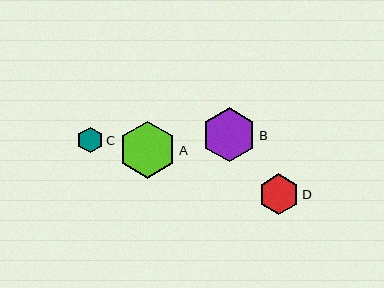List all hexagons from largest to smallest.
From largest to smallest: A, B, D, C.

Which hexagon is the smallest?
Hexagon C is the smallest with a size of approximately 26 pixels.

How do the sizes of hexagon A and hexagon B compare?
Hexagon A and hexagon B are approximately the same size.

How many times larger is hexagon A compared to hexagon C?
Hexagon A is approximately 2.2 times the size of hexagon C.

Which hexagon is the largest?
Hexagon A is the largest with a size of approximately 57 pixels.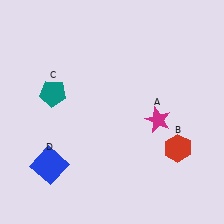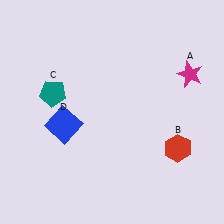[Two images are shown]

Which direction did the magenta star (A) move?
The magenta star (A) moved up.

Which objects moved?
The objects that moved are: the magenta star (A), the blue square (D).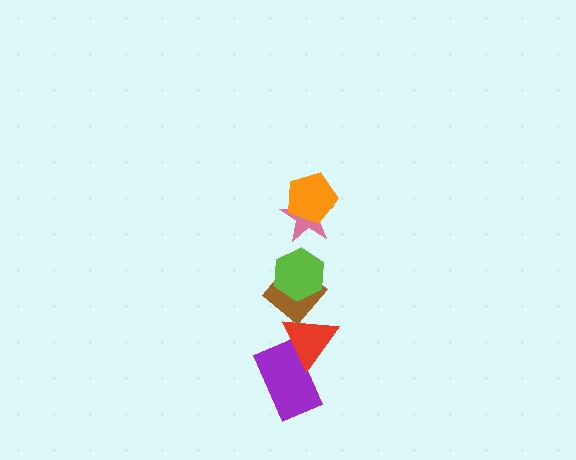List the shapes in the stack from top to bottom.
From top to bottom: the orange pentagon, the pink star, the lime hexagon, the brown diamond, the red triangle, the purple rectangle.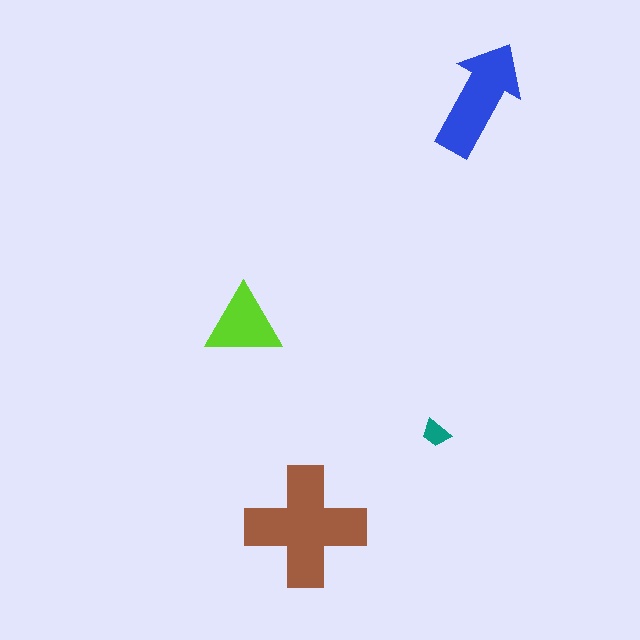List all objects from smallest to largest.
The teal trapezoid, the lime triangle, the blue arrow, the brown cross.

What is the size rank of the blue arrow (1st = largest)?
2nd.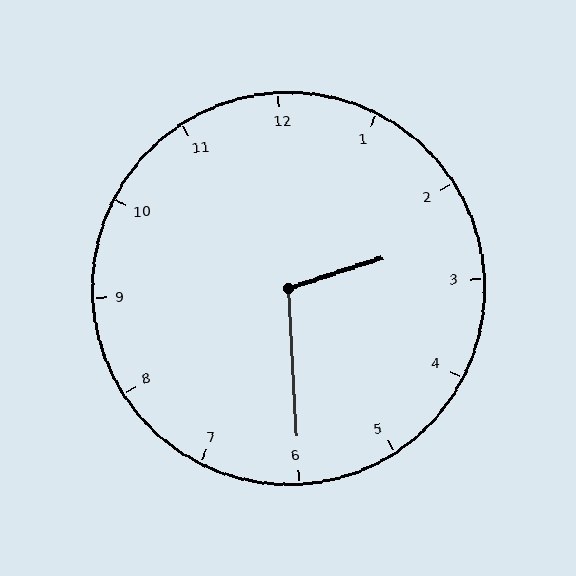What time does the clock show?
2:30.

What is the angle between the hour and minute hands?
Approximately 105 degrees.